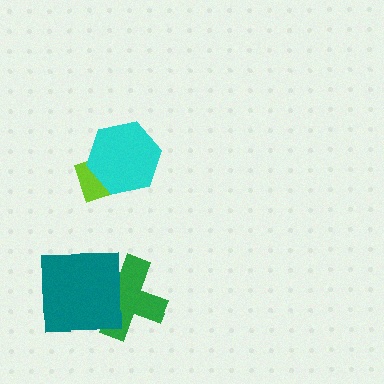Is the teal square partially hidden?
No, no other shape covers it.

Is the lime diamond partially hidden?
Yes, it is partially covered by another shape.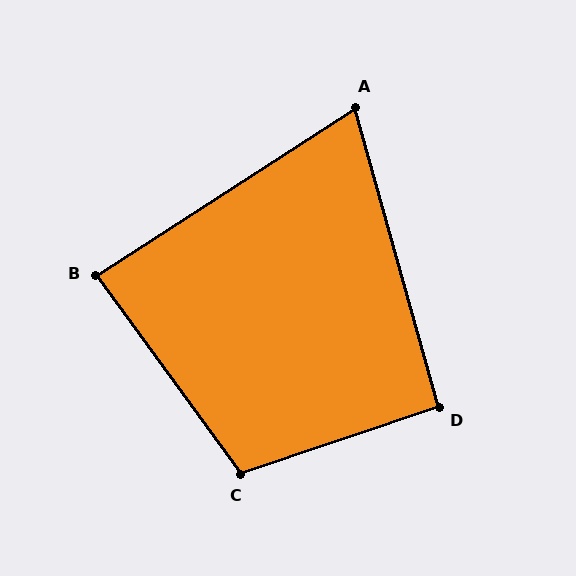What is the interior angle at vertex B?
Approximately 87 degrees (approximately right).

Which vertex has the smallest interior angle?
A, at approximately 73 degrees.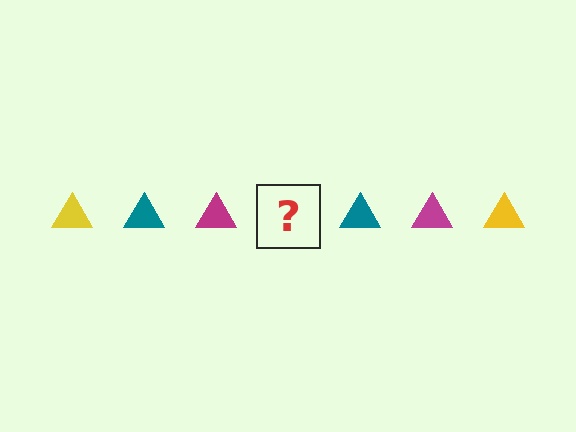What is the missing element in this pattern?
The missing element is a yellow triangle.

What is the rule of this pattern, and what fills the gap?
The rule is that the pattern cycles through yellow, teal, magenta triangles. The gap should be filled with a yellow triangle.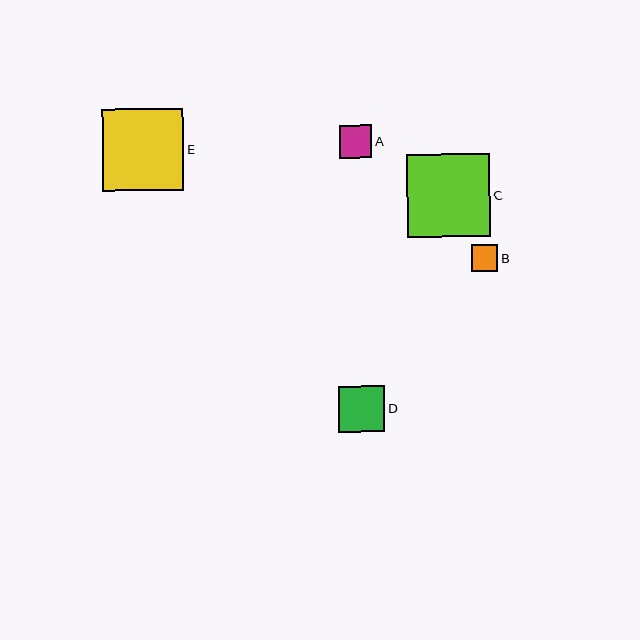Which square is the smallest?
Square B is the smallest with a size of approximately 26 pixels.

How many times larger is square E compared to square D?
Square E is approximately 1.7 times the size of square D.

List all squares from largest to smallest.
From largest to smallest: C, E, D, A, B.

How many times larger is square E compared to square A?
Square E is approximately 2.5 times the size of square A.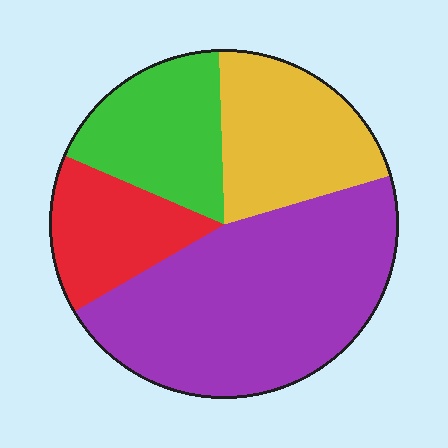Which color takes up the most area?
Purple, at roughly 45%.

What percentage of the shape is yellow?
Yellow takes up about one fifth (1/5) of the shape.